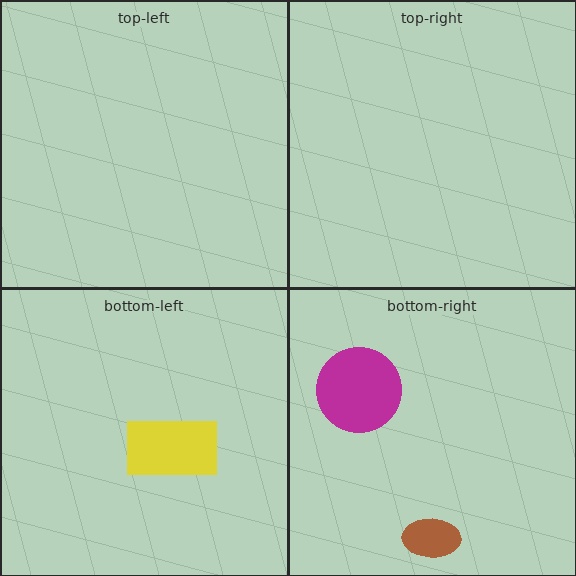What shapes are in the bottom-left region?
The yellow rectangle.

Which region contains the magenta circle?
The bottom-right region.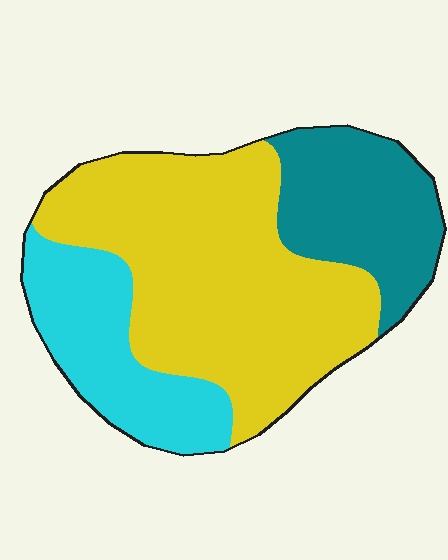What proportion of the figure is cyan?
Cyan takes up about one fifth (1/5) of the figure.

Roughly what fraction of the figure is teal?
Teal covers roughly 25% of the figure.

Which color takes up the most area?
Yellow, at roughly 55%.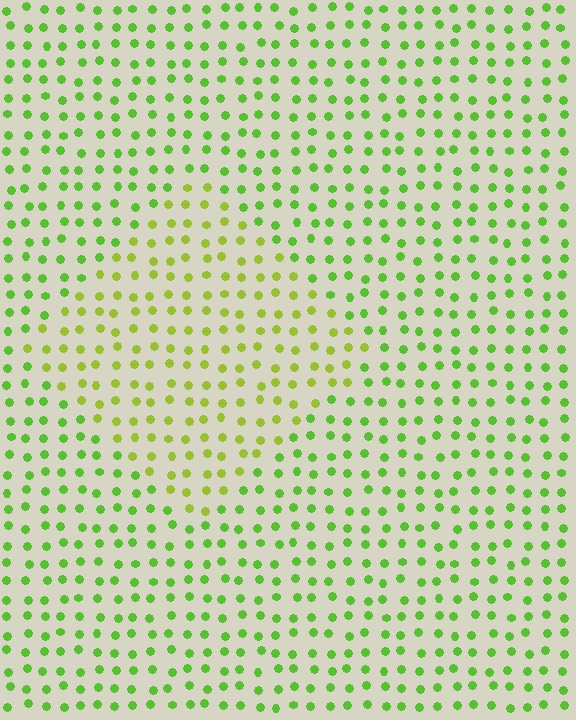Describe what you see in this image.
The image is filled with small lime elements in a uniform arrangement. A diamond-shaped region is visible where the elements are tinted to a slightly different hue, forming a subtle color boundary.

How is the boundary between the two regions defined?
The boundary is defined purely by a slight shift in hue (about 28 degrees). Spacing, size, and orientation are identical on both sides.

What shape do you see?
I see a diamond.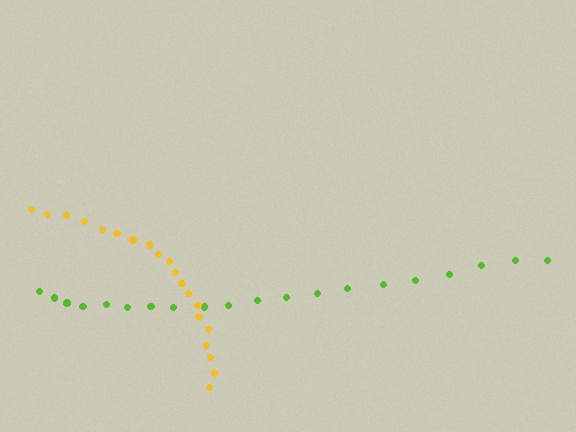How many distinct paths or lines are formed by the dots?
There are 2 distinct paths.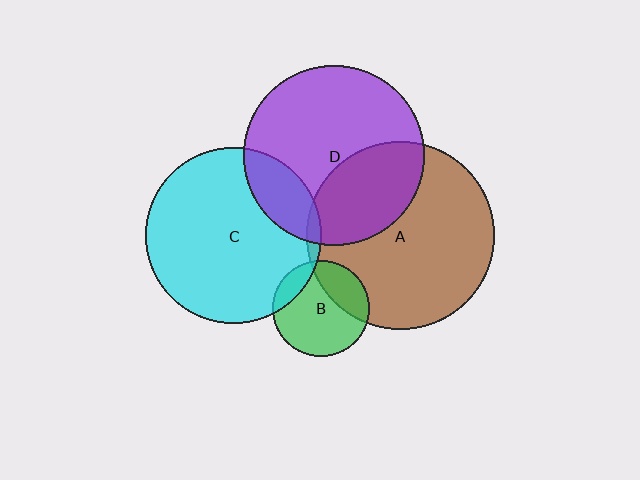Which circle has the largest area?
Circle A (brown).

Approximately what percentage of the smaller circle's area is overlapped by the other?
Approximately 15%.